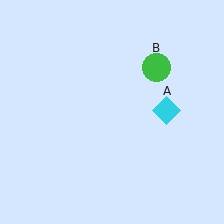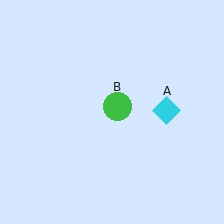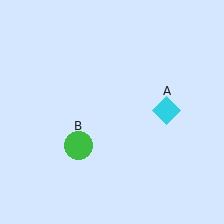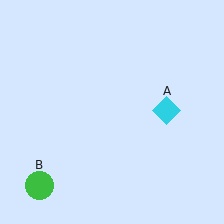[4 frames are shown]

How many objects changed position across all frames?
1 object changed position: green circle (object B).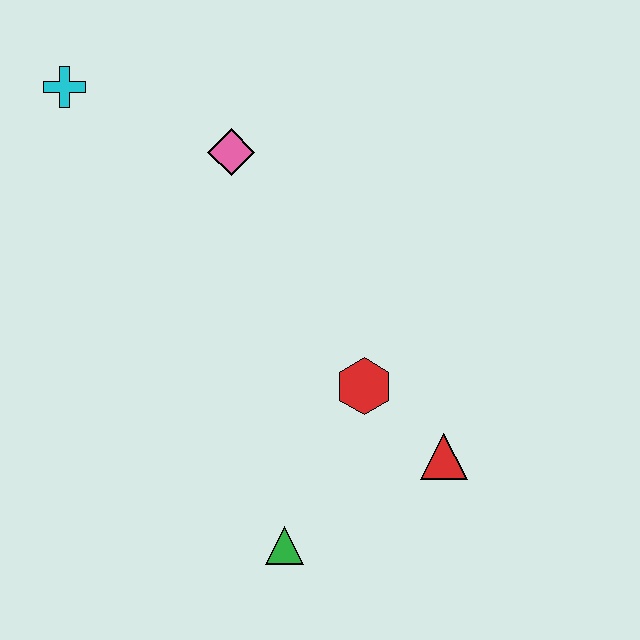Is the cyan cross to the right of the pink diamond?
No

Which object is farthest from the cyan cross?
The red triangle is farthest from the cyan cross.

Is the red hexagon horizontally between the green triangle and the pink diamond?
No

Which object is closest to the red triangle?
The red hexagon is closest to the red triangle.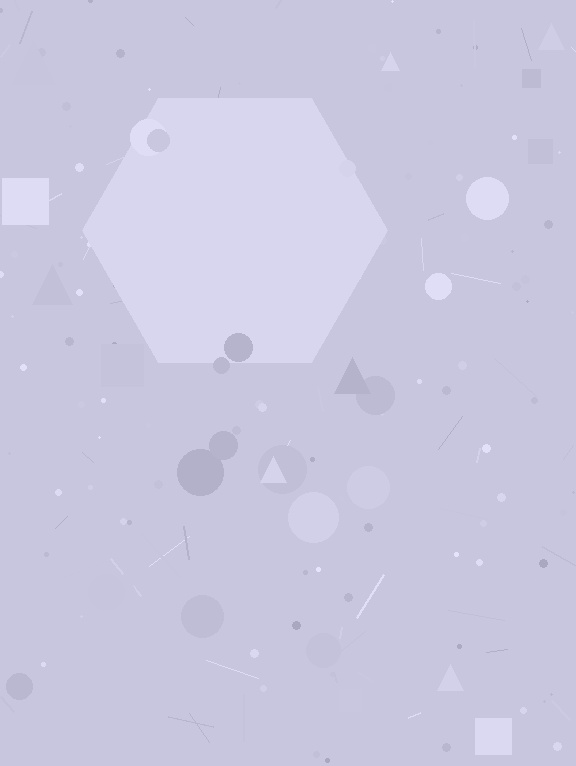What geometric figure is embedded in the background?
A hexagon is embedded in the background.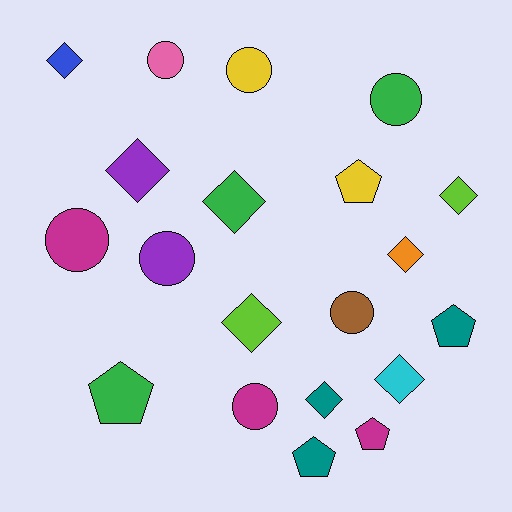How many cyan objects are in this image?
There is 1 cyan object.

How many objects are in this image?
There are 20 objects.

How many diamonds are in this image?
There are 8 diamonds.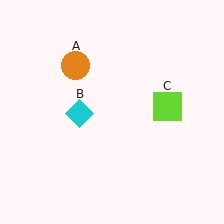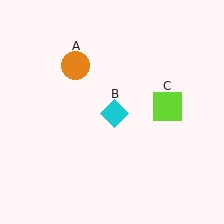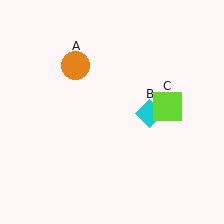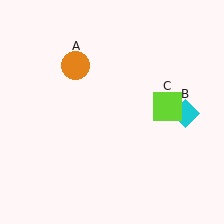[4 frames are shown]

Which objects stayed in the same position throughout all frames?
Orange circle (object A) and lime square (object C) remained stationary.